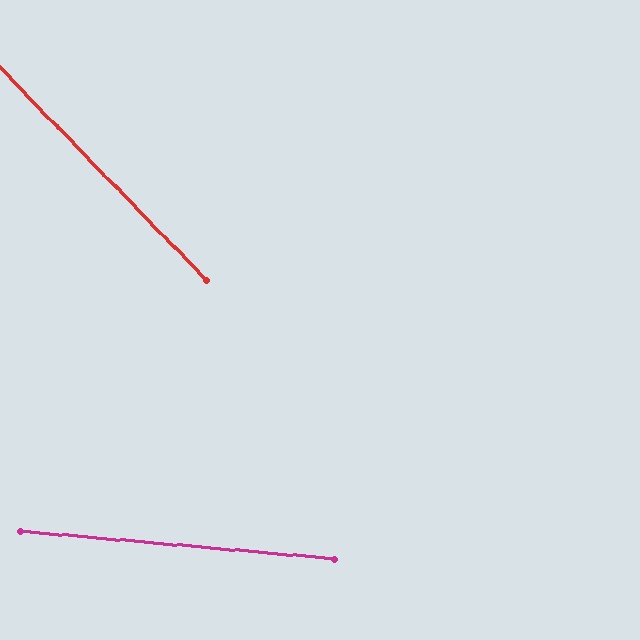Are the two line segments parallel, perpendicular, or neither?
Neither parallel nor perpendicular — they differ by about 41°.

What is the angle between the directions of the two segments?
Approximately 41 degrees.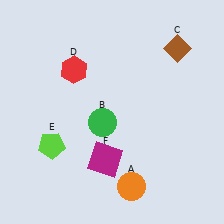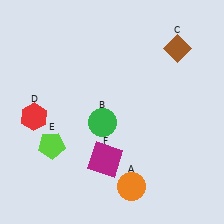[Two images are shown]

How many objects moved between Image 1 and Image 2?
1 object moved between the two images.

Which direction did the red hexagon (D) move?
The red hexagon (D) moved down.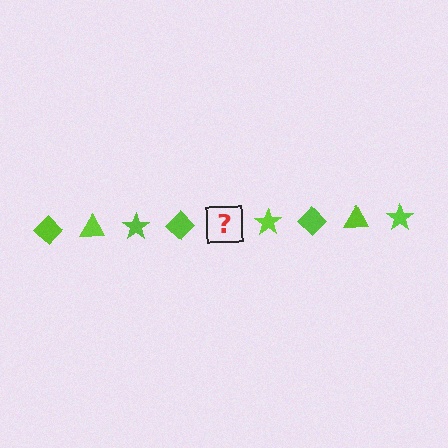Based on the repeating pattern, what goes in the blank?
The blank should be a lime triangle.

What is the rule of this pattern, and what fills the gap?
The rule is that the pattern cycles through diamond, triangle, star shapes in lime. The gap should be filled with a lime triangle.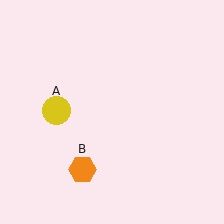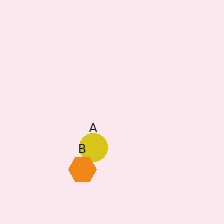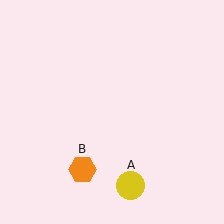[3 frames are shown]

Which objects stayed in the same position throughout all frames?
Orange hexagon (object B) remained stationary.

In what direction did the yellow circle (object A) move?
The yellow circle (object A) moved down and to the right.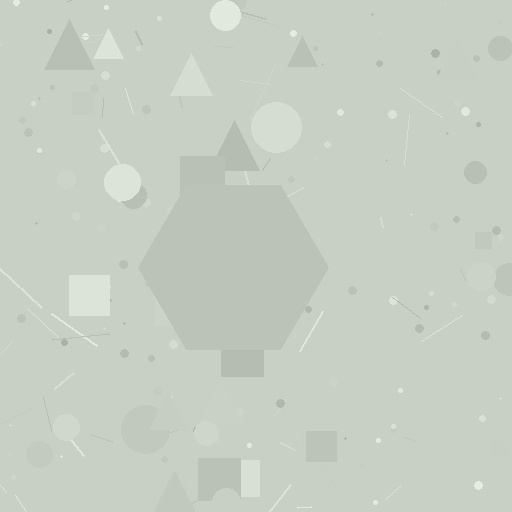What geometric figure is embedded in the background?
A hexagon is embedded in the background.